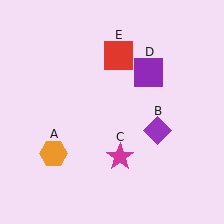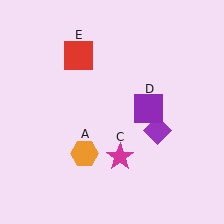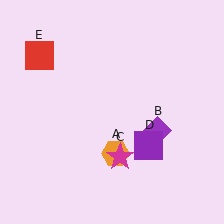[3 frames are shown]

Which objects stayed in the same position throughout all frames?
Purple diamond (object B) and magenta star (object C) remained stationary.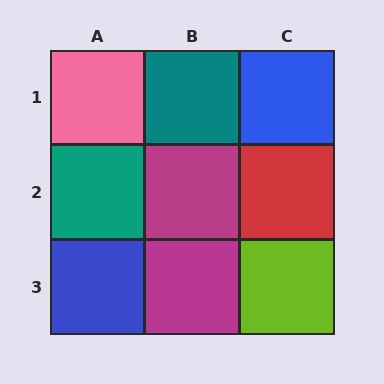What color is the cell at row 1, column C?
Blue.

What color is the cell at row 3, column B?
Magenta.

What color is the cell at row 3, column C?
Lime.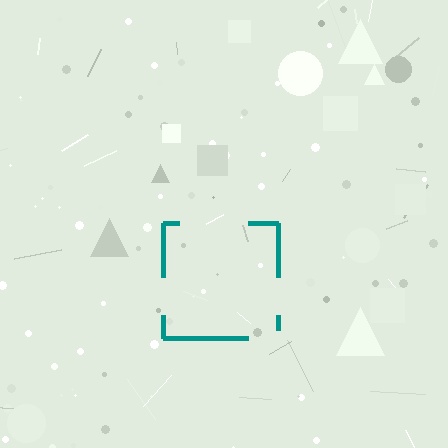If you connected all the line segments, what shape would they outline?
They would outline a square.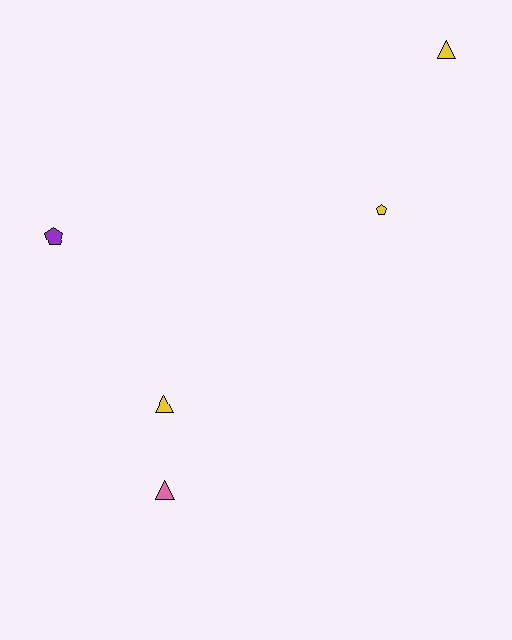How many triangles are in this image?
There are 3 triangles.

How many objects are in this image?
There are 5 objects.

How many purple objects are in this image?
There is 1 purple object.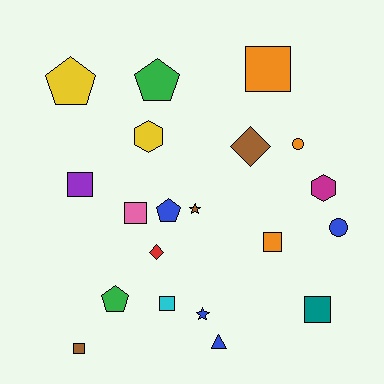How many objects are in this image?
There are 20 objects.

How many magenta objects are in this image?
There is 1 magenta object.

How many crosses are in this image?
There are no crosses.